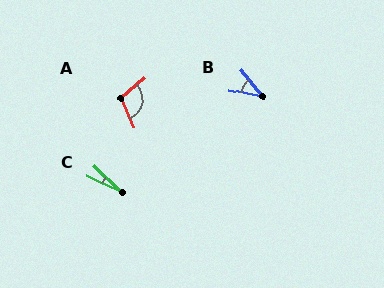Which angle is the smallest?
C, at approximately 18 degrees.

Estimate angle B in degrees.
Approximately 40 degrees.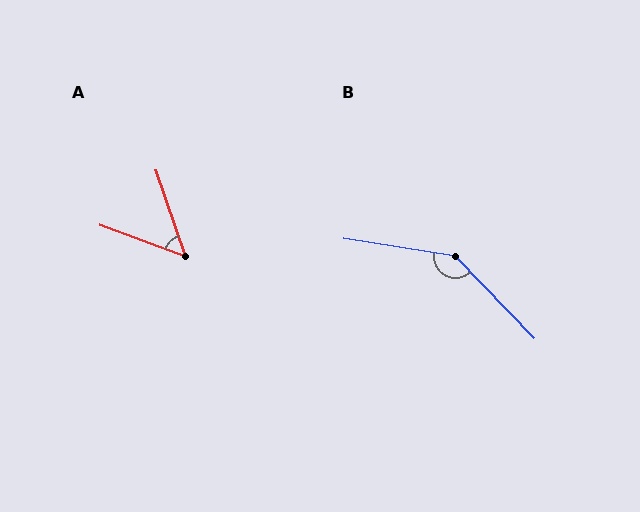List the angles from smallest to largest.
A (51°), B (143°).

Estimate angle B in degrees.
Approximately 143 degrees.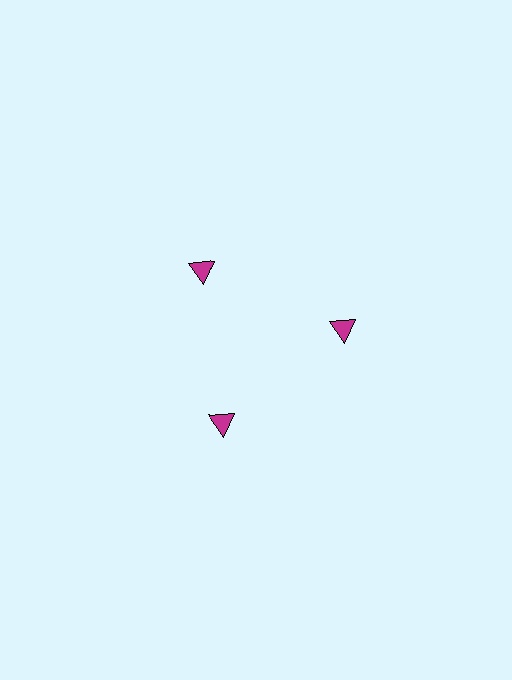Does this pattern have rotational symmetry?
Yes, this pattern has 3-fold rotational symmetry. It looks the same after rotating 120 degrees around the center.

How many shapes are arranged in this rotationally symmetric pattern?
There are 3 shapes, arranged in 3 groups of 1.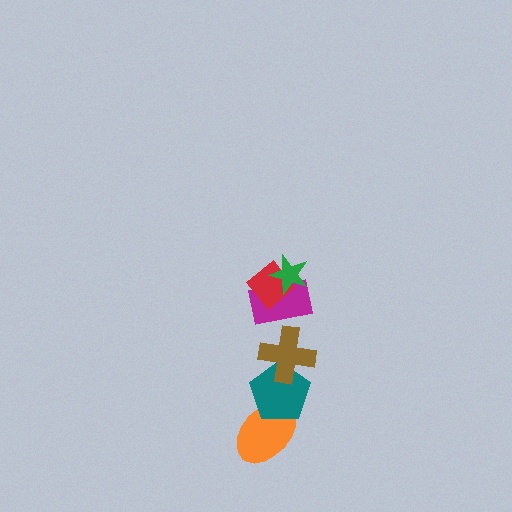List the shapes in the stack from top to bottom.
From top to bottom: the green star, the red diamond, the magenta rectangle, the brown cross, the teal pentagon, the orange ellipse.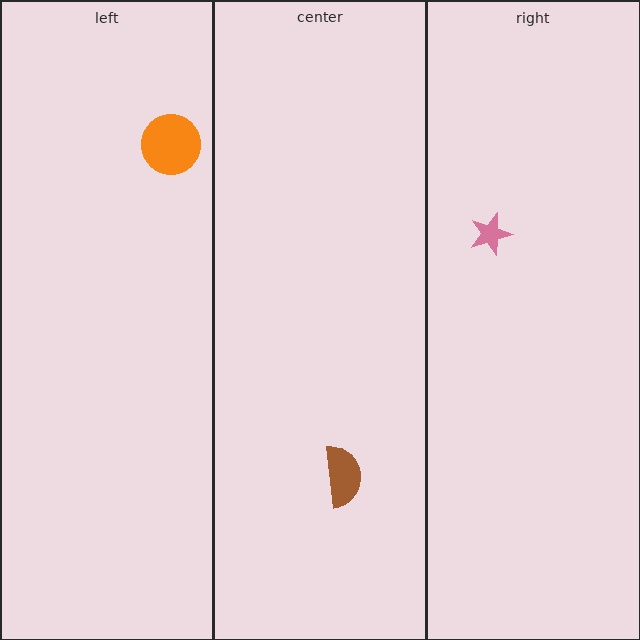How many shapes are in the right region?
1.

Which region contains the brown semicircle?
The center region.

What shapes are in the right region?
The pink star.